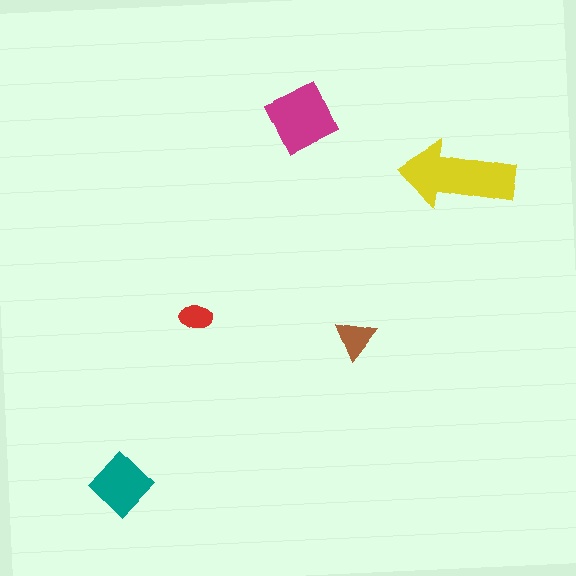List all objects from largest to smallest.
The yellow arrow, the magenta square, the teal diamond, the brown triangle, the red ellipse.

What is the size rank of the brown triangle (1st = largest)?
4th.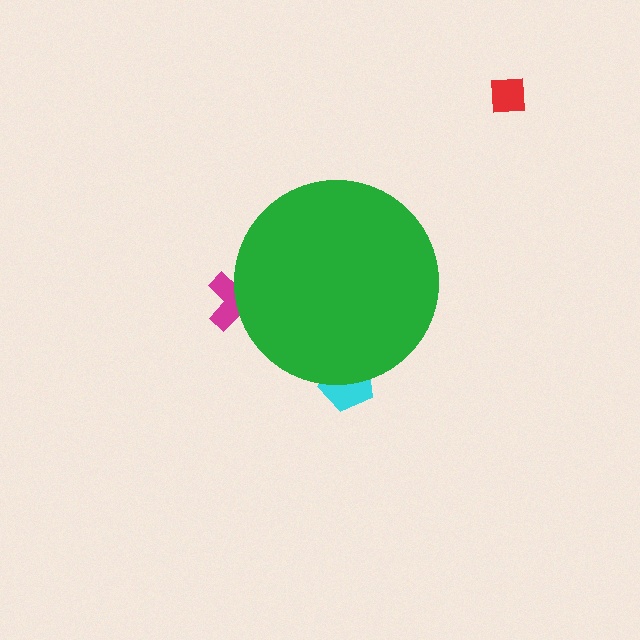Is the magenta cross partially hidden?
Yes, the magenta cross is partially hidden behind the green circle.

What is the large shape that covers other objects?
A green circle.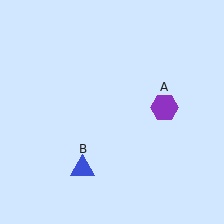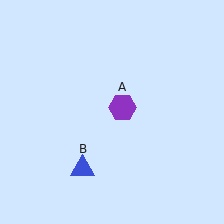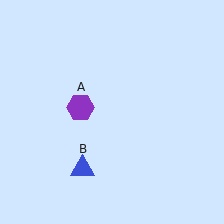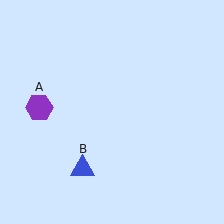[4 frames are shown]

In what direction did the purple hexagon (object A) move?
The purple hexagon (object A) moved left.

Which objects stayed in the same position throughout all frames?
Blue triangle (object B) remained stationary.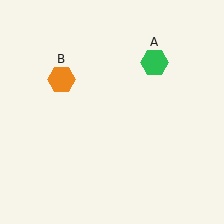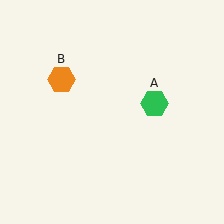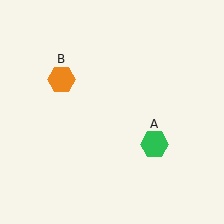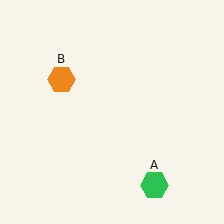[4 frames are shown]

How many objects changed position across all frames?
1 object changed position: green hexagon (object A).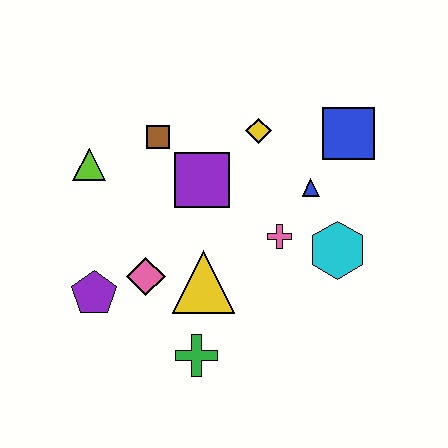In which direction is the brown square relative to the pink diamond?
The brown square is above the pink diamond.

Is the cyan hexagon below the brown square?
Yes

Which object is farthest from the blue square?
The purple pentagon is farthest from the blue square.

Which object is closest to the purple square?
The brown square is closest to the purple square.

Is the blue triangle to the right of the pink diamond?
Yes